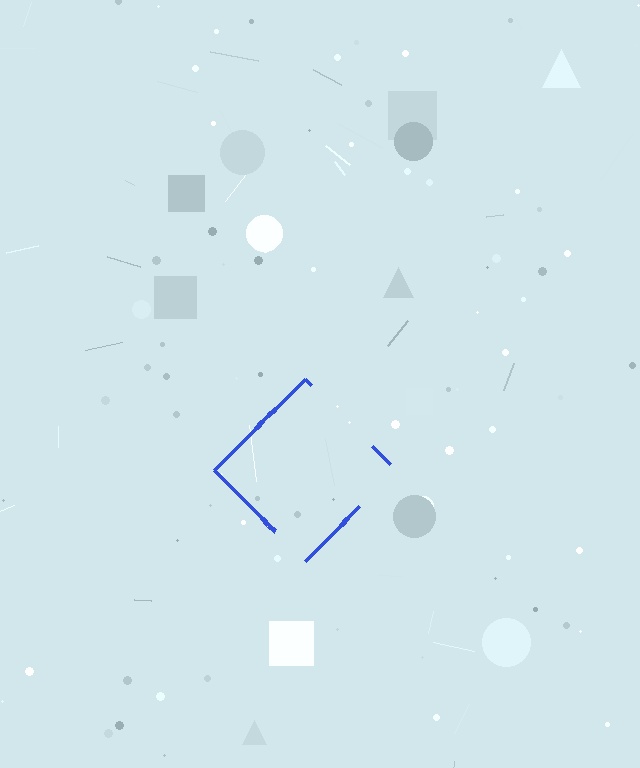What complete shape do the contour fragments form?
The contour fragments form a diamond.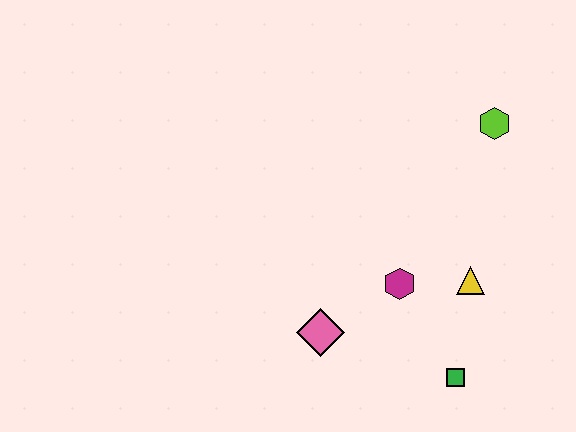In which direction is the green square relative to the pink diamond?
The green square is to the right of the pink diamond.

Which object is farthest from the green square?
The lime hexagon is farthest from the green square.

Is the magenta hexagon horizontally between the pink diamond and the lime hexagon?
Yes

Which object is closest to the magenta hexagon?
The yellow triangle is closest to the magenta hexagon.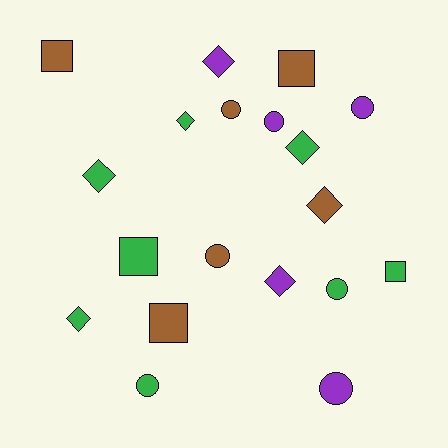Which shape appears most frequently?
Circle, with 7 objects.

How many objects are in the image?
There are 19 objects.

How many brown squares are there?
There are 3 brown squares.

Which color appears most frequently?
Green, with 8 objects.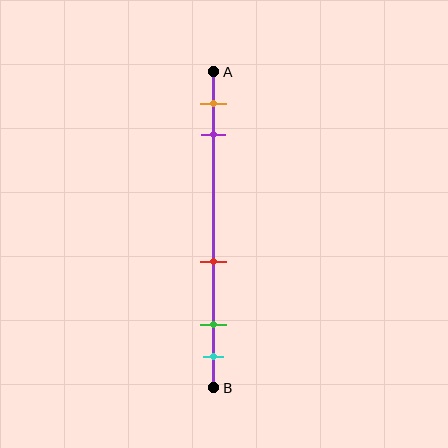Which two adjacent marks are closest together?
The green and cyan marks are the closest adjacent pair.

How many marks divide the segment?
There are 5 marks dividing the segment.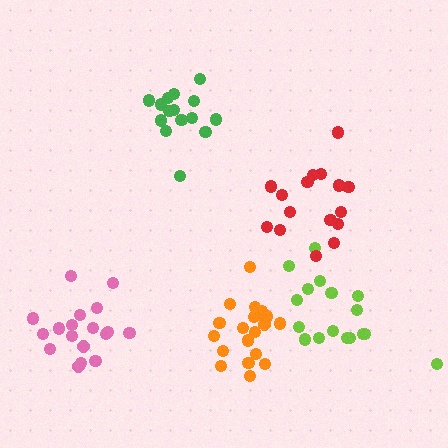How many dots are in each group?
Group 1: 18 dots, Group 2: 16 dots, Group 3: 15 dots, Group 4: 18 dots, Group 5: 21 dots (88 total).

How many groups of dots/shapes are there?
There are 5 groups.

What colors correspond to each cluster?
The clusters are colored: lime, red, green, pink, orange.